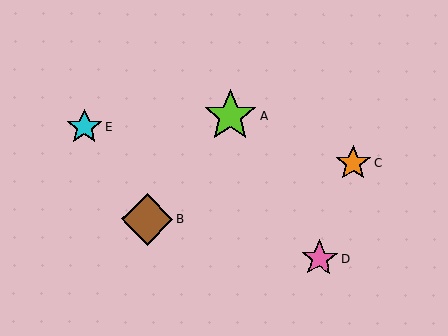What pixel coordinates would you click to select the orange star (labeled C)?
Click at (353, 163) to select the orange star C.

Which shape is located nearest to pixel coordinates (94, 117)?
The cyan star (labeled E) at (85, 127) is nearest to that location.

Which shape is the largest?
The lime star (labeled A) is the largest.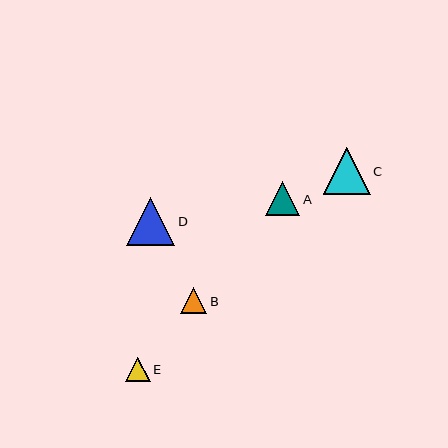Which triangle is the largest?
Triangle D is the largest with a size of approximately 48 pixels.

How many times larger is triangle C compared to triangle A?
Triangle C is approximately 1.4 times the size of triangle A.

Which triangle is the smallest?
Triangle E is the smallest with a size of approximately 24 pixels.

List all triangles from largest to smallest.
From largest to smallest: D, C, A, B, E.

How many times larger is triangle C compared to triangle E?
Triangle C is approximately 1.9 times the size of triangle E.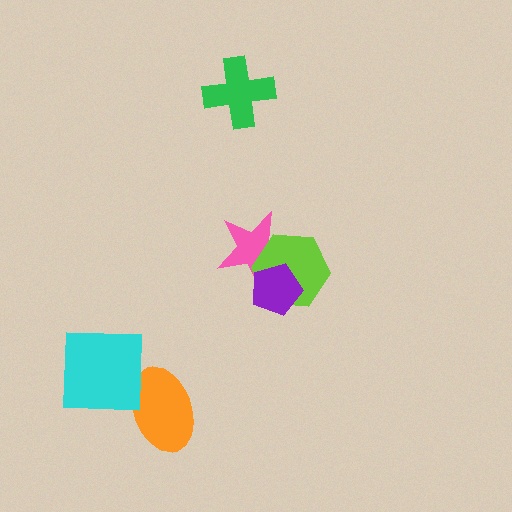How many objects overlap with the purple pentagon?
2 objects overlap with the purple pentagon.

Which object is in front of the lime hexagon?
The purple pentagon is in front of the lime hexagon.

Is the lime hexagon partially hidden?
Yes, it is partially covered by another shape.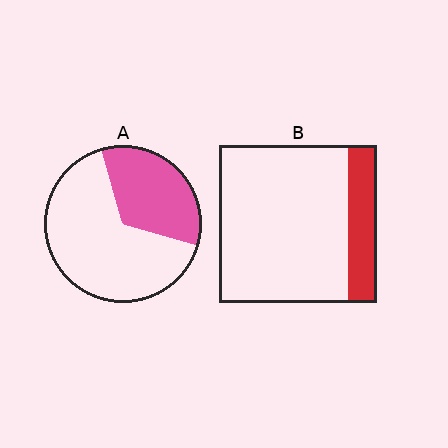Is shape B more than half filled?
No.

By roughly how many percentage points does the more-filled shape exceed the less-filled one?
By roughly 15 percentage points (A over B).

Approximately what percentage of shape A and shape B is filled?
A is approximately 35% and B is approximately 20%.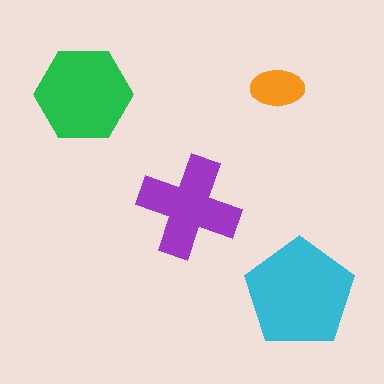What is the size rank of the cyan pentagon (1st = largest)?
1st.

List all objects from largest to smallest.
The cyan pentagon, the green hexagon, the purple cross, the orange ellipse.